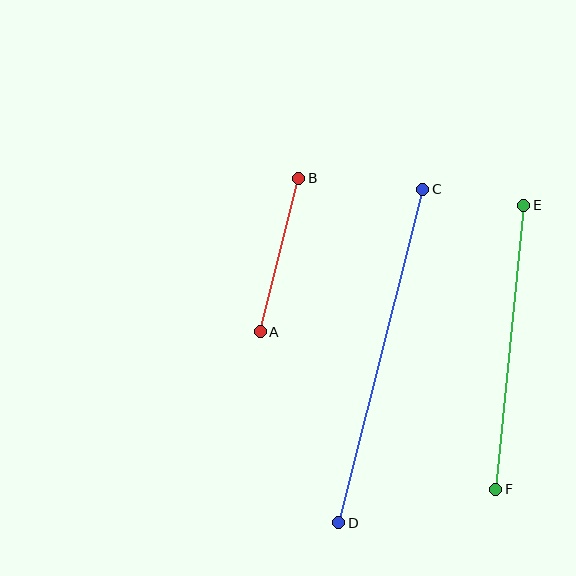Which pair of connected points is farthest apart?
Points C and D are farthest apart.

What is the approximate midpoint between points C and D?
The midpoint is at approximately (381, 356) pixels.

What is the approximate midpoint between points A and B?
The midpoint is at approximately (279, 255) pixels.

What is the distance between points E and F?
The distance is approximately 286 pixels.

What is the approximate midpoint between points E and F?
The midpoint is at approximately (510, 347) pixels.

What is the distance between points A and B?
The distance is approximately 158 pixels.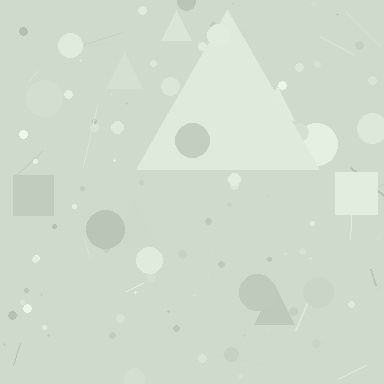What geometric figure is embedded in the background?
A triangle is embedded in the background.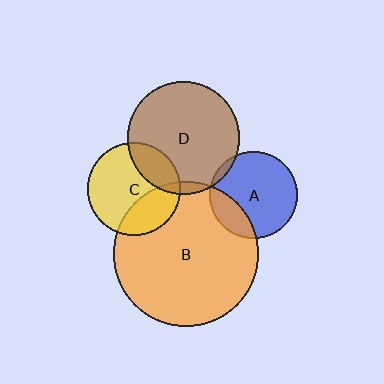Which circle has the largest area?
Circle B (orange).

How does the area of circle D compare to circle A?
Approximately 1.7 times.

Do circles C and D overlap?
Yes.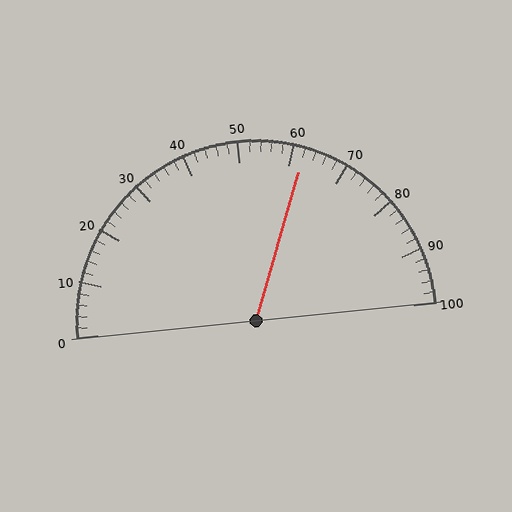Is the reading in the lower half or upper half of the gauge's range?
The reading is in the upper half of the range (0 to 100).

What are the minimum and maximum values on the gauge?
The gauge ranges from 0 to 100.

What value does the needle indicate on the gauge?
The needle indicates approximately 62.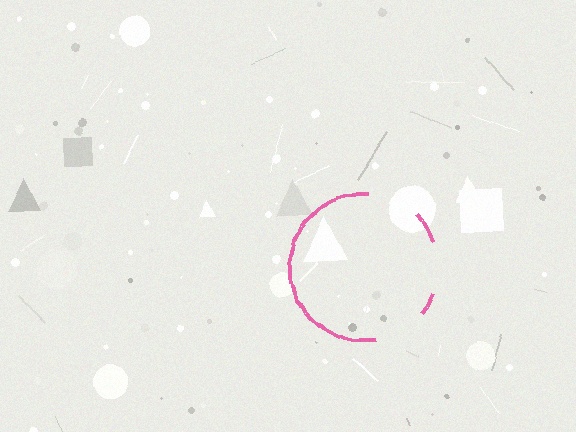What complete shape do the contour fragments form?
The contour fragments form a circle.